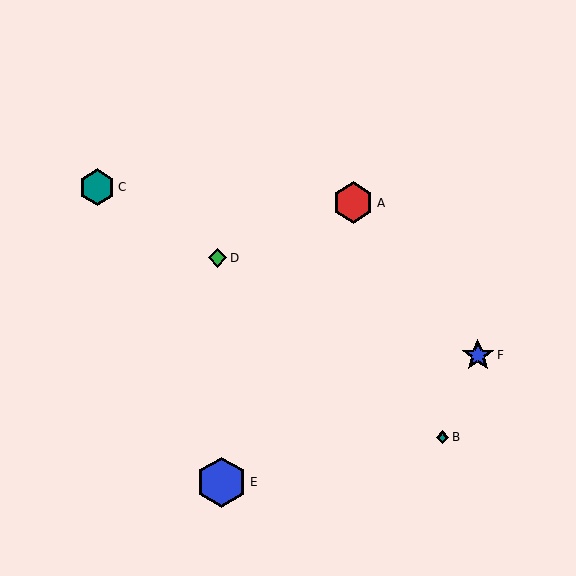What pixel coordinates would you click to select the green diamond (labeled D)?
Click at (218, 258) to select the green diamond D.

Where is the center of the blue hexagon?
The center of the blue hexagon is at (222, 482).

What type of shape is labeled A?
Shape A is a red hexagon.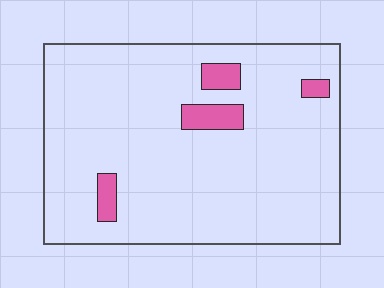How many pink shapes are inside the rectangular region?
4.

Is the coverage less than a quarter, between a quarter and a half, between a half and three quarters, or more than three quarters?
Less than a quarter.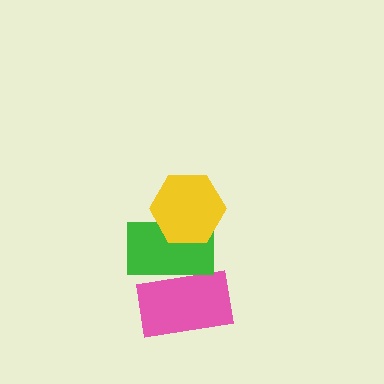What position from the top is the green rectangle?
The green rectangle is 2nd from the top.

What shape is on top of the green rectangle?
The yellow hexagon is on top of the green rectangle.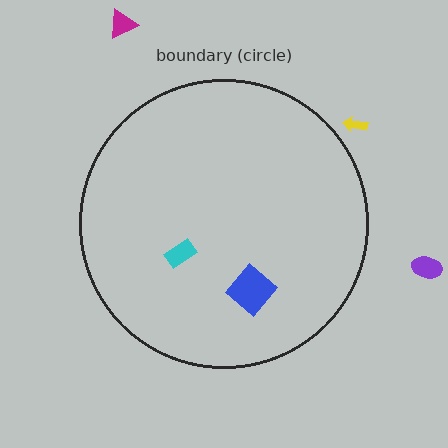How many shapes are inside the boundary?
2 inside, 3 outside.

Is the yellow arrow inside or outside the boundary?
Outside.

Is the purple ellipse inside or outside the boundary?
Outside.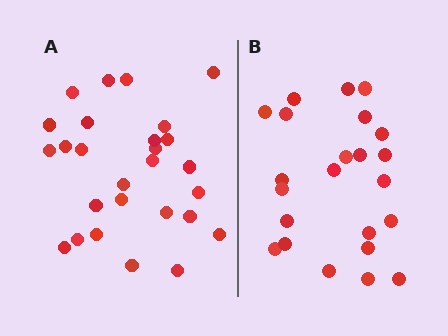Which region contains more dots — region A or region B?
Region A (the left region) has more dots.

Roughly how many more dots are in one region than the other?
Region A has about 4 more dots than region B.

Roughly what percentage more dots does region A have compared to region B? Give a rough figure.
About 15% more.